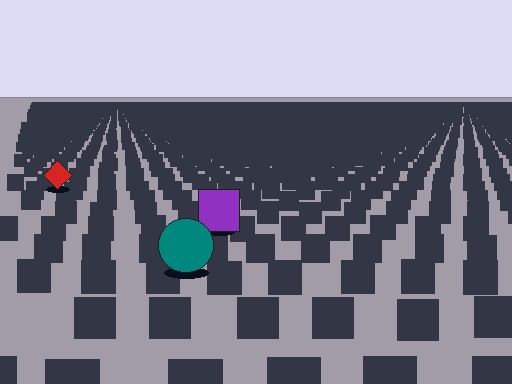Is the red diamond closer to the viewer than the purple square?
No. The purple square is closer — you can tell from the texture gradient: the ground texture is coarser near it.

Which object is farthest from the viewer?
The red diamond is farthest from the viewer. It appears smaller and the ground texture around it is denser.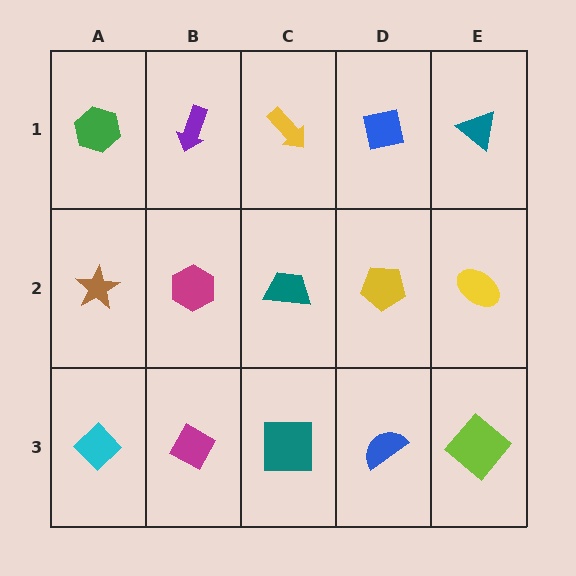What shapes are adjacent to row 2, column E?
A teal triangle (row 1, column E), a lime diamond (row 3, column E), a yellow pentagon (row 2, column D).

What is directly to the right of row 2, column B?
A teal trapezoid.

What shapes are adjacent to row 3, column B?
A magenta hexagon (row 2, column B), a cyan diamond (row 3, column A), a teal square (row 3, column C).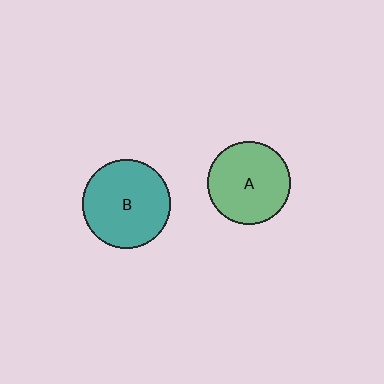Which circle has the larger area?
Circle B (teal).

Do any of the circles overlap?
No, none of the circles overlap.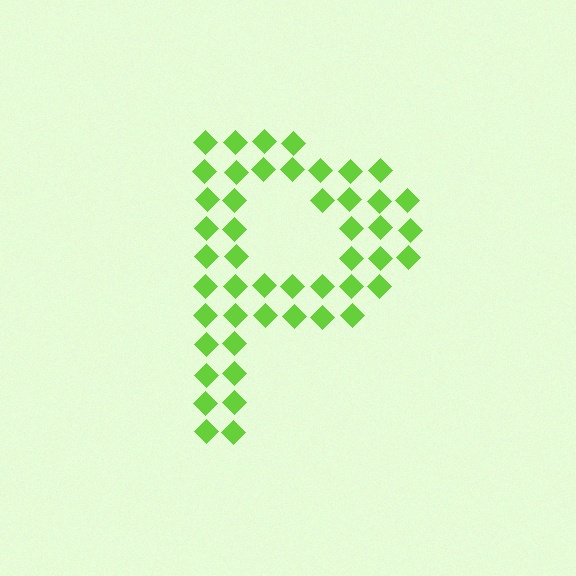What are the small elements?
The small elements are diamonds.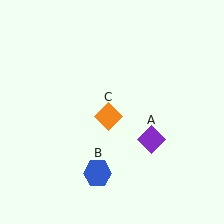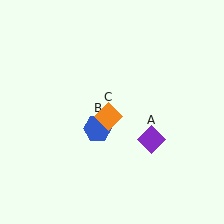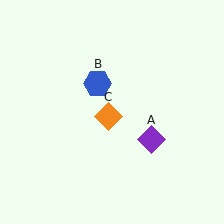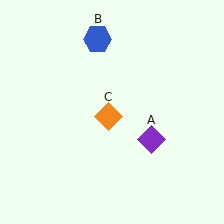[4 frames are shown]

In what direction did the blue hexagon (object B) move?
The blue hexagon (object B) moved up.